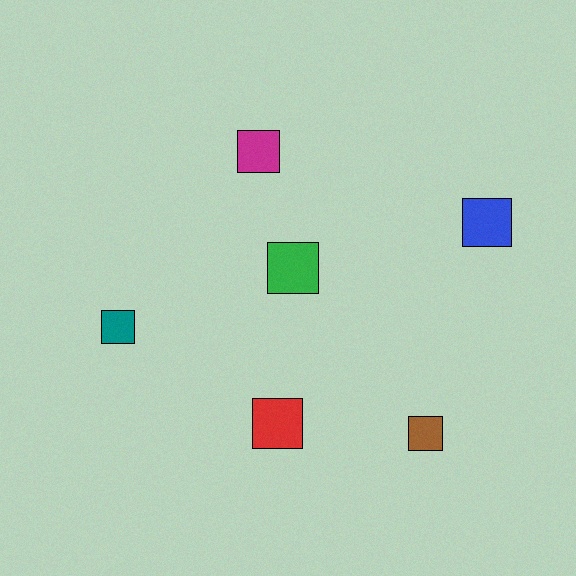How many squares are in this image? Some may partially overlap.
There are 6 squares.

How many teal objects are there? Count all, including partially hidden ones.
There is 1 teal object.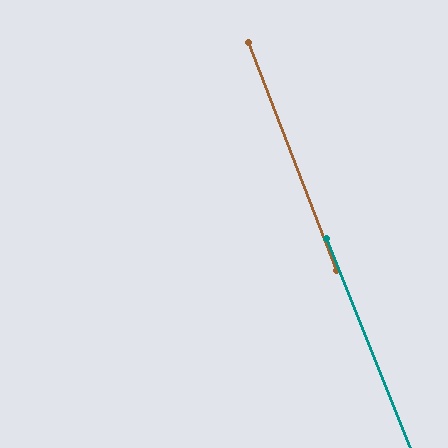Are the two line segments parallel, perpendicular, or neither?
Parallel — their directions differ by only 0.7°.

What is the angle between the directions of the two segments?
Approximately 1 degree.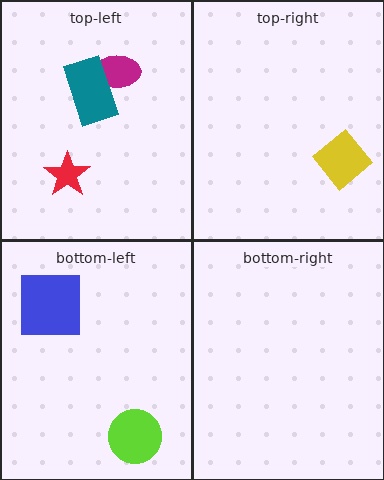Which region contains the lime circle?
The bottom-left region.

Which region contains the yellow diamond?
The top-right region.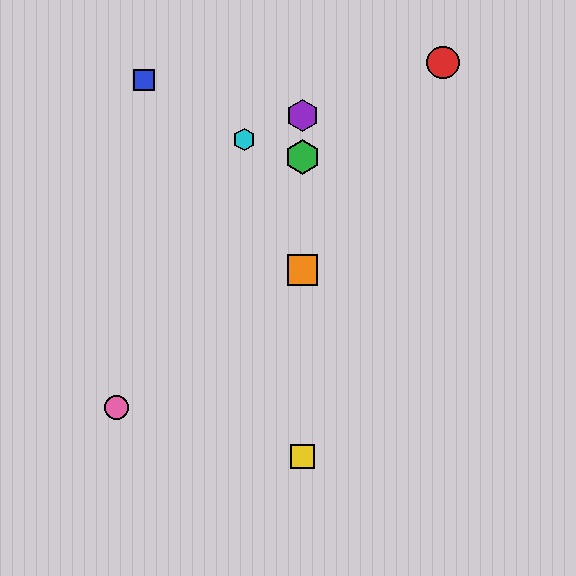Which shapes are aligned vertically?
The green hexagon, the yellow square, the purple hexagon, the orange square are aligned vertically.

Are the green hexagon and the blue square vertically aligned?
No, the green hexagon is at x≈303 and the blue square is at x≈144.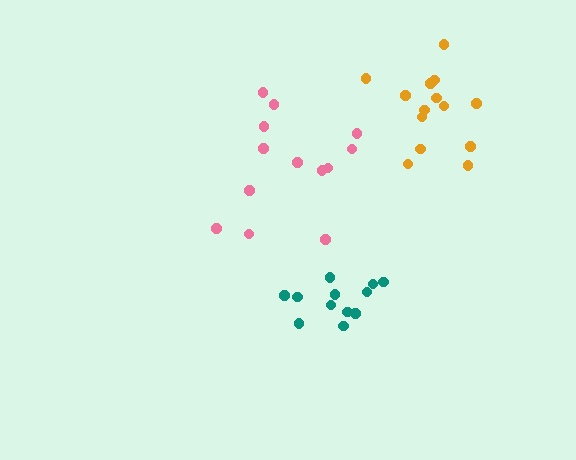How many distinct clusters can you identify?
There are 3 distinct clusters.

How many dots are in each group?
Group 1: 14 dots, Group 2: 12 dots, Group 3: 13 dots (39 total).